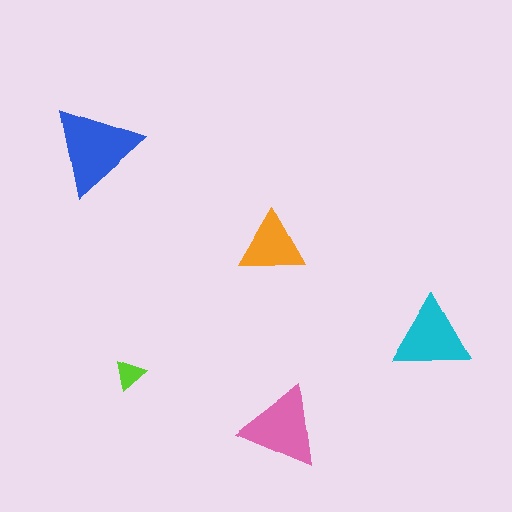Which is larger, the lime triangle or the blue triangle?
The blue one.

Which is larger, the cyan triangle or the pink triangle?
The pink one.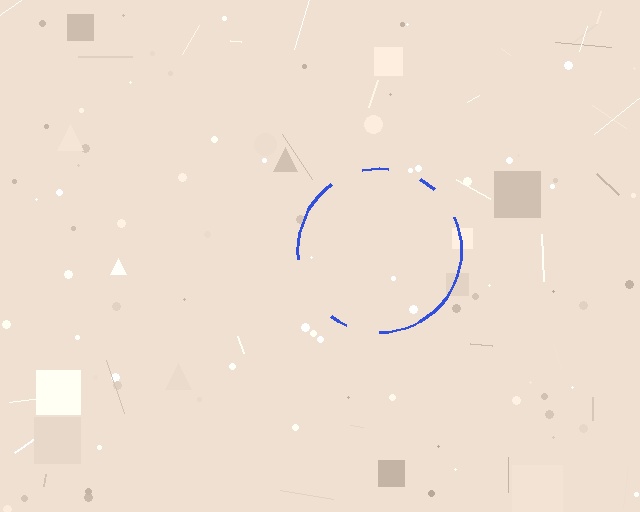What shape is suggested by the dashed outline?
The dashed outline suggests a circle.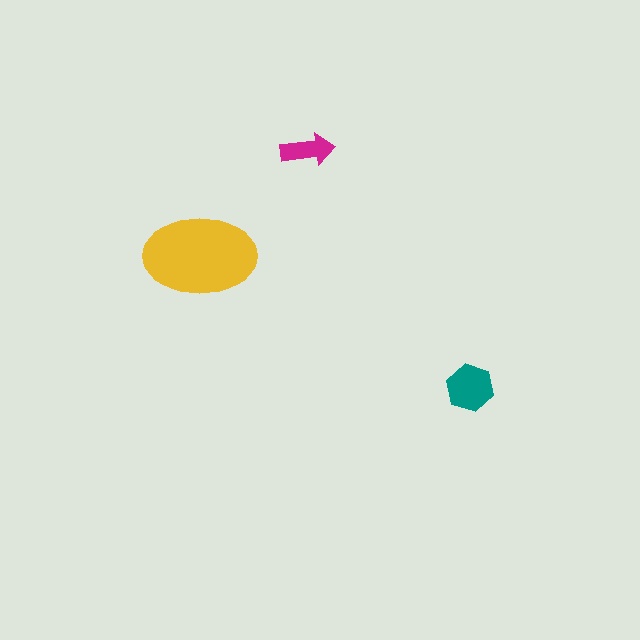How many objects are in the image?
There are 3 objects in the image.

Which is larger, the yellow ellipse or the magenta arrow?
The yellow ellipse.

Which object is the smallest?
The magenta arrow.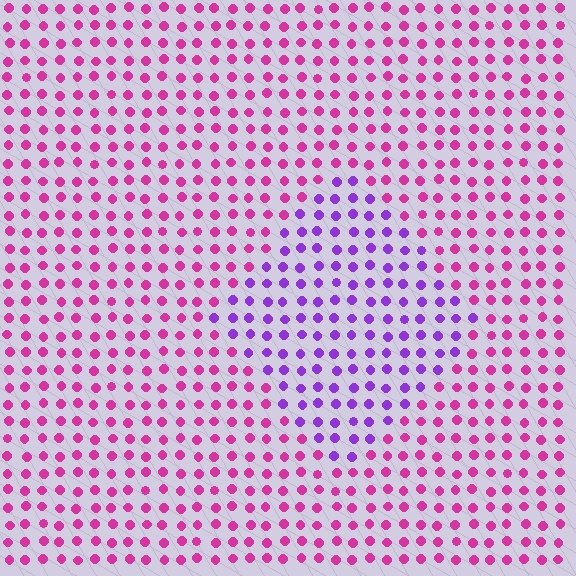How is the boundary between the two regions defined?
The boundary is defined purely by a slight shift in hue (about 45 degrees). Spacing, size, and orientation are identical on both sides.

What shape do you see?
I see a diamond.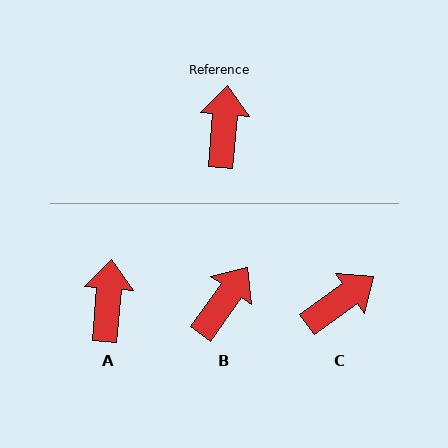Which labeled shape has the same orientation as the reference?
A.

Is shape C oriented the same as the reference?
No, it is off by about 49 degrees.